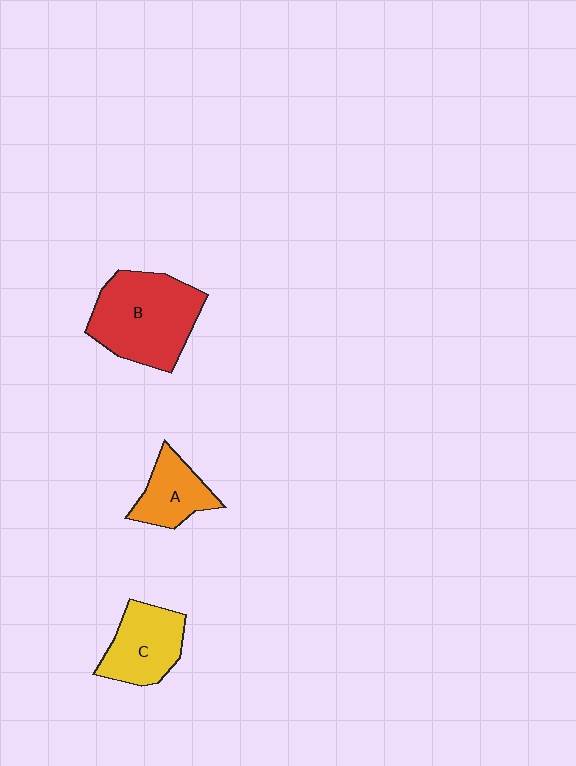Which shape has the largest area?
Shape B (red).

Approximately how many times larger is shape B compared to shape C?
Approximately 1.6 times.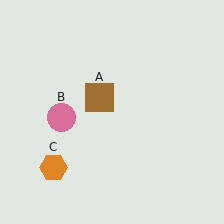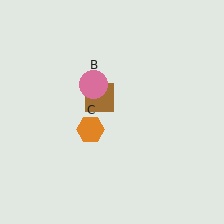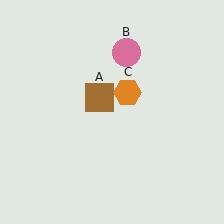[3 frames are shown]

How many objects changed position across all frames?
2 objects changed position: pink circle (object B), orange hexagon (object C).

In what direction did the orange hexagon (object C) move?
The orange hexagon (object C) moved up and to the right.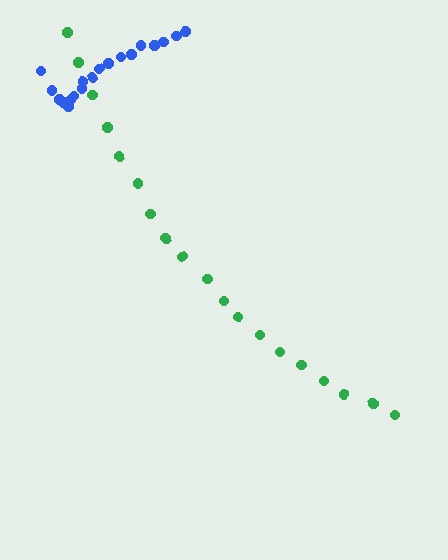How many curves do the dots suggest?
There are 2 distinct paths.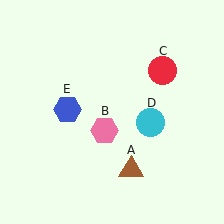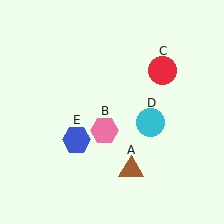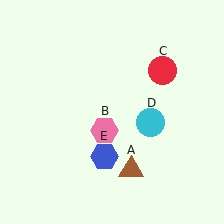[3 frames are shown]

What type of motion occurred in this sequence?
The blue hexagon (object E) rotated counterclockwise around the center of the scene.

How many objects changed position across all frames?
1 object changed position: blue hexagon (object E).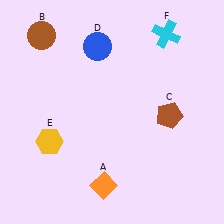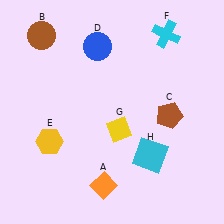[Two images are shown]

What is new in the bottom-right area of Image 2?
A yellow diamond (G) was added in the bottom-right area of Image 2.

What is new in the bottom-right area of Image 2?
A cyan square (H) was added in the bottom-right area of Image 2.